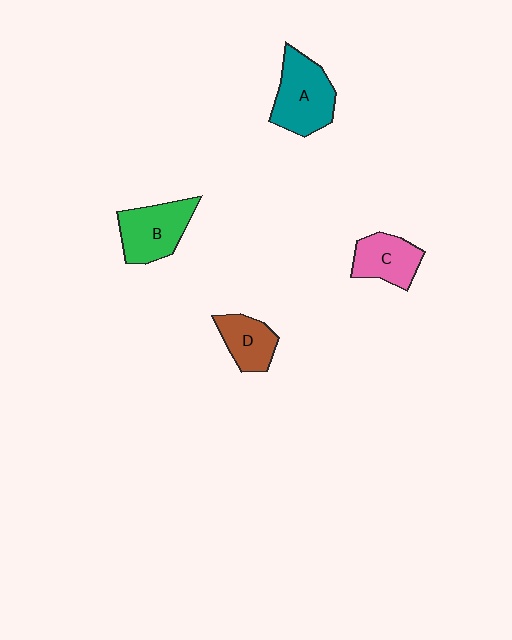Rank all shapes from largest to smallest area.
From largest to smallest: A (teal), B (green), C (pink), D (brown).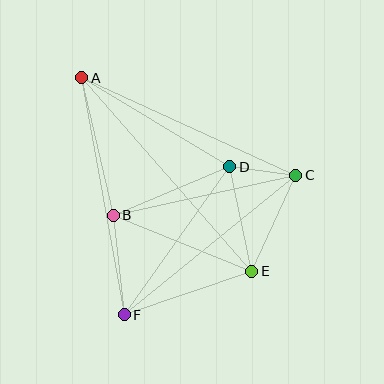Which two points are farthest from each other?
Points A and E are farthest from each other.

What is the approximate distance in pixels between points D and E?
The distance between D and E is approximately 107 pixels.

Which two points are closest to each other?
Points C and D are closest to each other.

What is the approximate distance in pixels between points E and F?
The distance between E and F is approximately 135 pixels.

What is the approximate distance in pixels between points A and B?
The distance between A and B is approximately 141 pixels.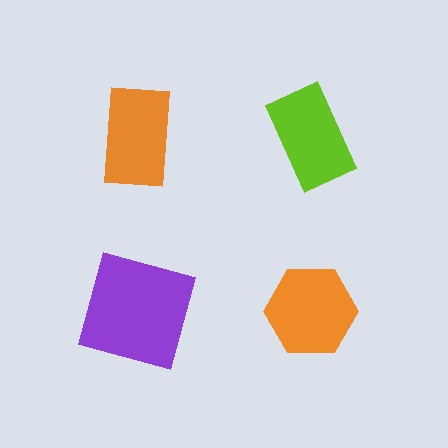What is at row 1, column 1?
An orange rectangle.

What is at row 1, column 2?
A lime rectangle.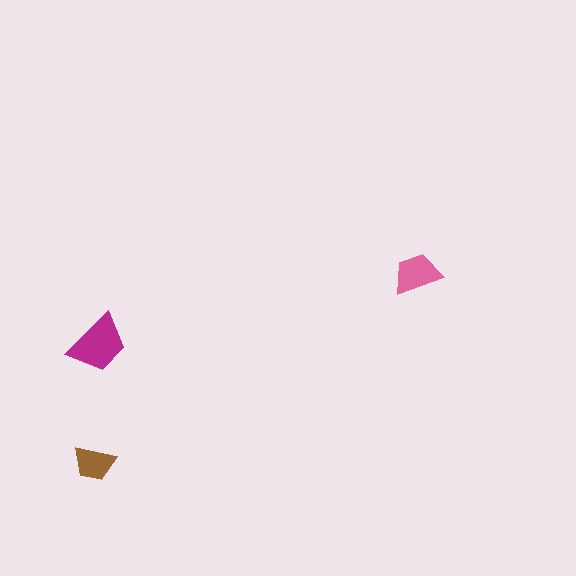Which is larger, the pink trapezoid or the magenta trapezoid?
The magenta one.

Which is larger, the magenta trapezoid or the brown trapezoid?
The magenta one.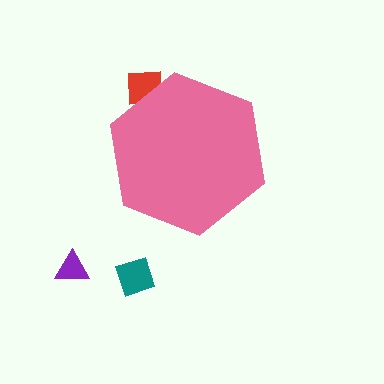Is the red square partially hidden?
Yes, the red square is partially hidden behind the pink hexagon.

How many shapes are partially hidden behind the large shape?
1 shape is partially hidden.